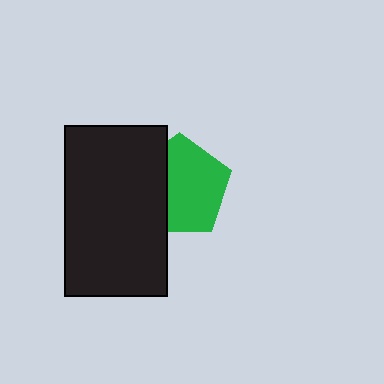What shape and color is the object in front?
The object in front is a black rectangle.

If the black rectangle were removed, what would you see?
You would see the complete green pentagon.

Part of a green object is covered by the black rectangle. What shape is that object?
It is a pentagon.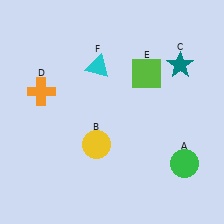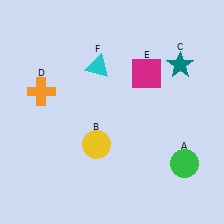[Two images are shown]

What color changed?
The square (E) changed from lime in Image 1 to magenta in Image 2.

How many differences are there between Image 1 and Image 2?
There is 1 difference between the two images.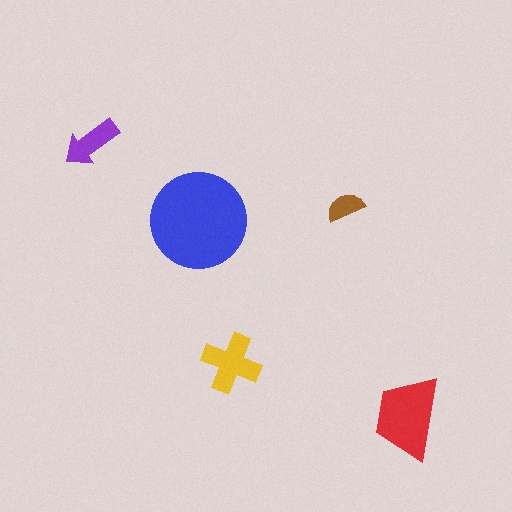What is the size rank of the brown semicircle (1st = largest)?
5th.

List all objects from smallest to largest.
The brown semicircle, the purple arrow, the yellow cross, the red trapezoid, the blue circle.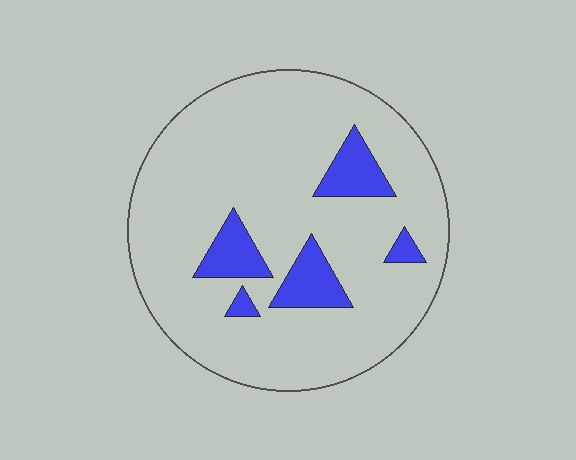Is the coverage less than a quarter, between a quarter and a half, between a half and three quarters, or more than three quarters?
Less than a quarter.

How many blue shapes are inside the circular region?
5.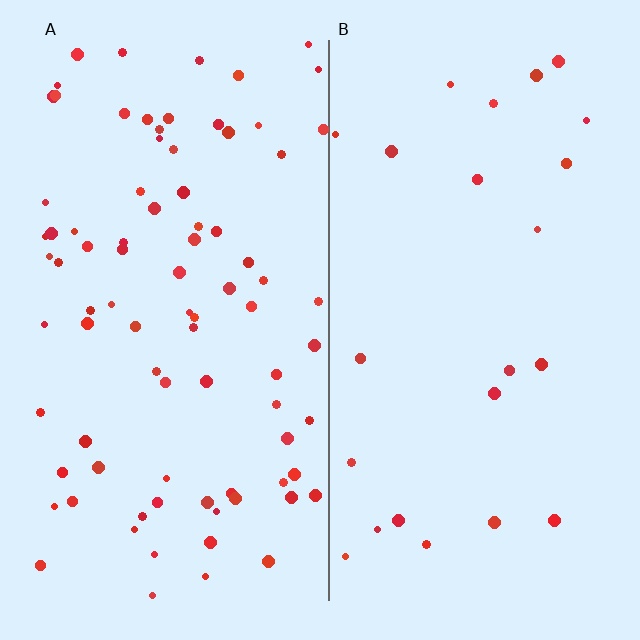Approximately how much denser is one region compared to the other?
Approximately 3.6× — region A over region B.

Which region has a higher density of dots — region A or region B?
A (the left).